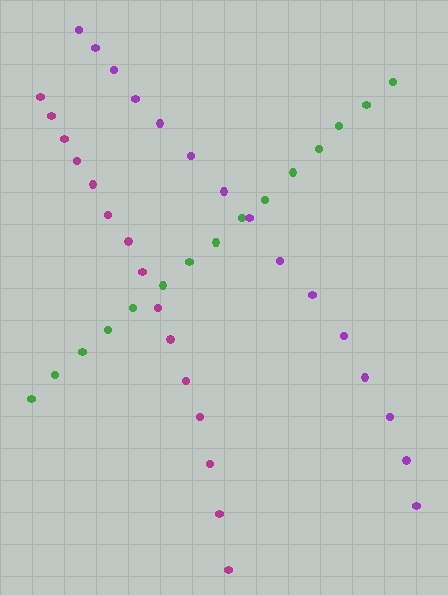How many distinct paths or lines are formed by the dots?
There are 3 distinct paths.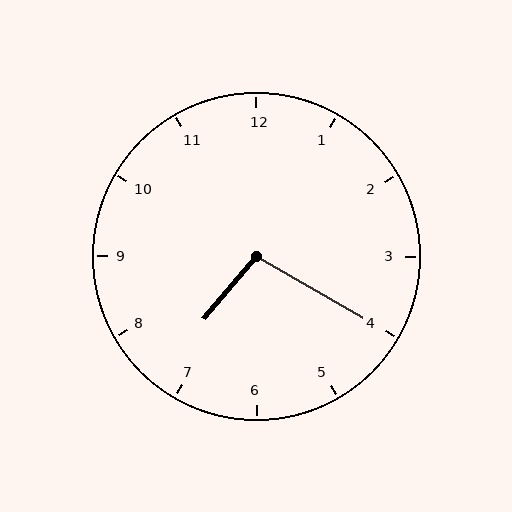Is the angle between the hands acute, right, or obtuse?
It is obtuse.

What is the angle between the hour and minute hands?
Approximately 100 degrees.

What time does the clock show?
7:20.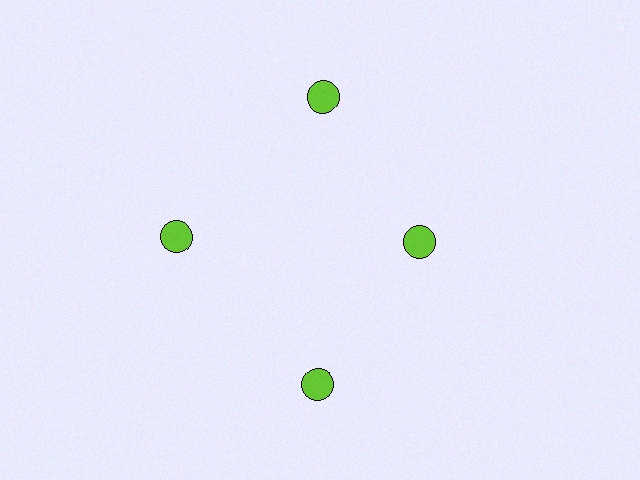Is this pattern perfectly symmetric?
No. The 4 lime circles are arranged in a ring, but one element near the 3 o'clock position is pulled inward toward the center, breaking the 4-fold rotational symmetry.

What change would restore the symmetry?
The symmetry would be restored by moving it outward, back onto the ring so that all 4 circles sit at equal angles and equal distance from the center.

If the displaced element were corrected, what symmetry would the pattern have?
It would have 4-fold rotational symmetry — the pattern would map onto itself every 90 degrees.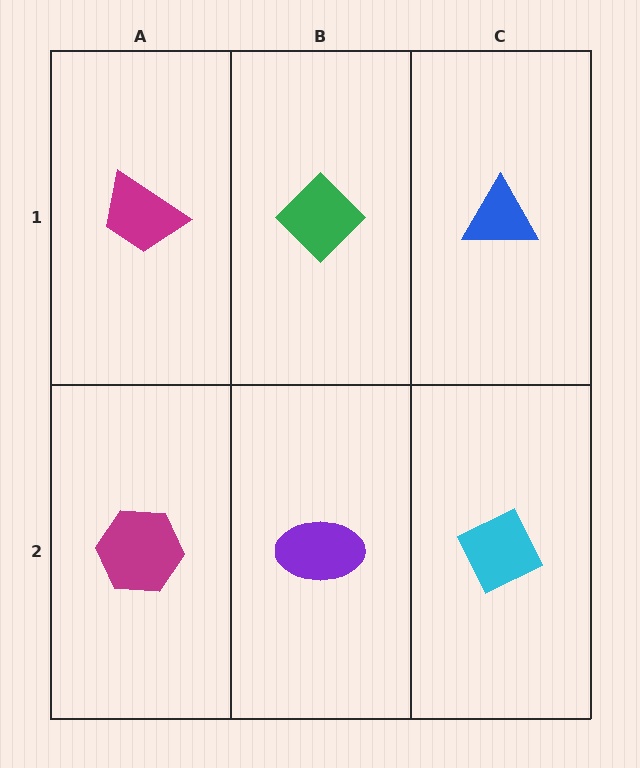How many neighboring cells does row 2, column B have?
3.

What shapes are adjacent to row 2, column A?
A magenta trapezoid (row 1, column A), a purple ellipse (row 2, column B).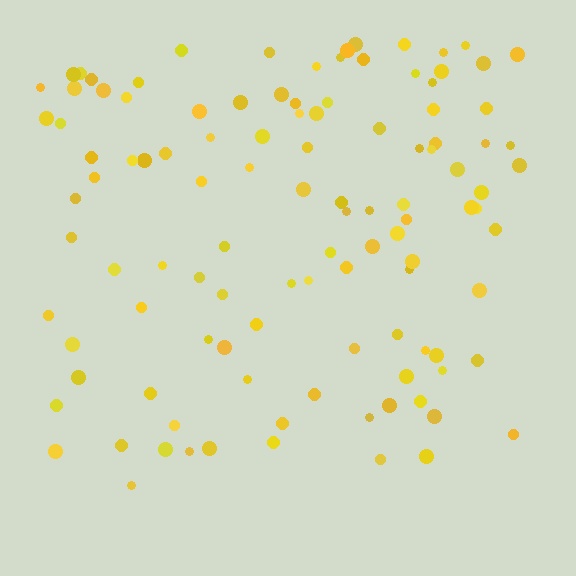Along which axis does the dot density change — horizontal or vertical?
Vertical.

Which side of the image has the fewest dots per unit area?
The bottom.